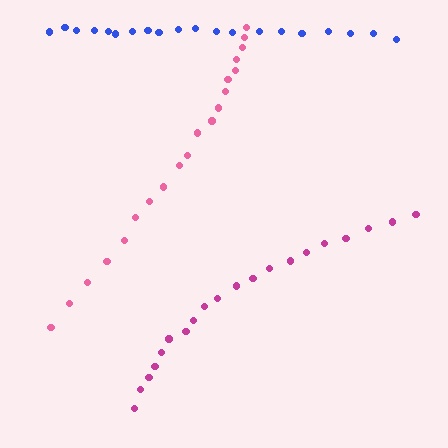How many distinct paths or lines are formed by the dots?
There are 3 distinct paths.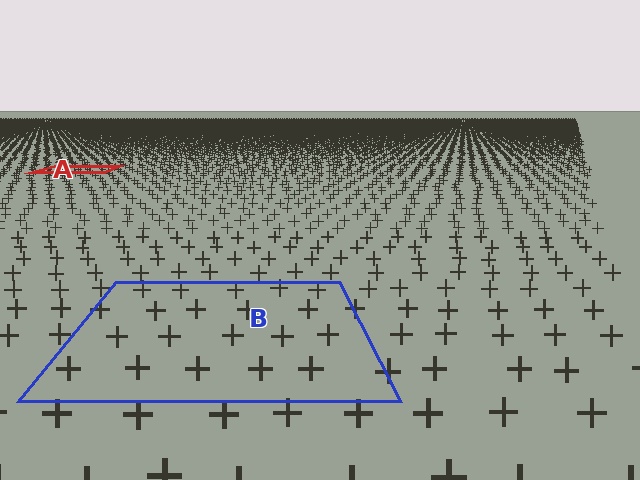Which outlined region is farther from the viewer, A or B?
Region A is farther from the viewer — the texture elements inside it appear smaller and more densely packed.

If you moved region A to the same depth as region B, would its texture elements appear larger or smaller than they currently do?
They would appear larger. At a closer depth, the same texture elements are projected at a bigger on-screen size.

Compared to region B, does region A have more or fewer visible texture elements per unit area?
Region A has more texture elements per unit area — they are packed more densely because it is farther away.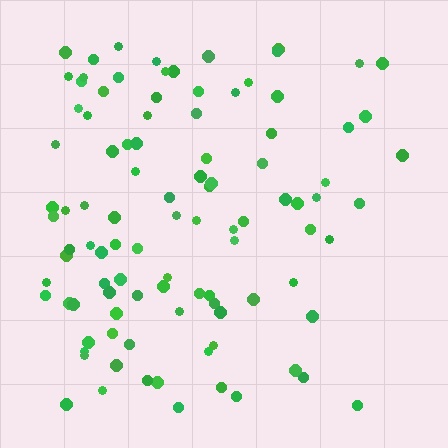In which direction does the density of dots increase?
From right to left, with the left side densest.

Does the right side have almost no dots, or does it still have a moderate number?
Still a moderate number, just noticeably fewer than the left.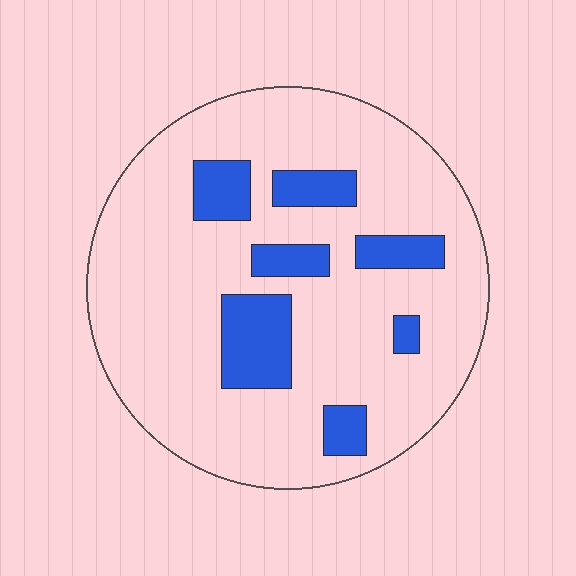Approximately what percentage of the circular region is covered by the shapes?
Approximately 15%.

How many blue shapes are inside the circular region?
7.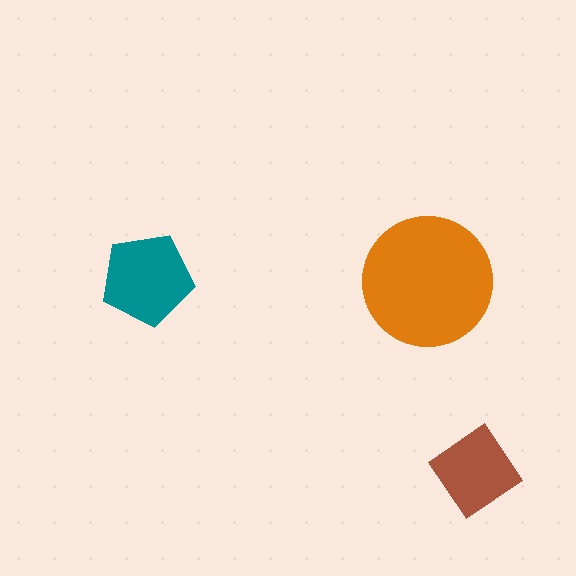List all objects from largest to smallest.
The orange circle, the teal pentagon, the brown diamond.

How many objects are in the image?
There are 3 objects in the image.